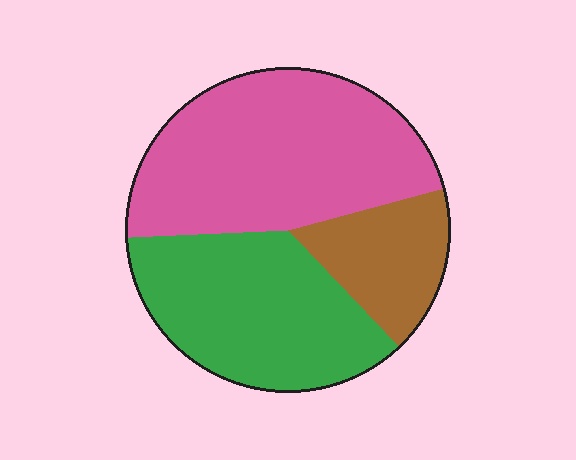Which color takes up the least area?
Brown, at roughly 15%.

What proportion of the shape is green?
Green takes up between a quarter and a half of the shape.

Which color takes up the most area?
Pink, at roughly 45%.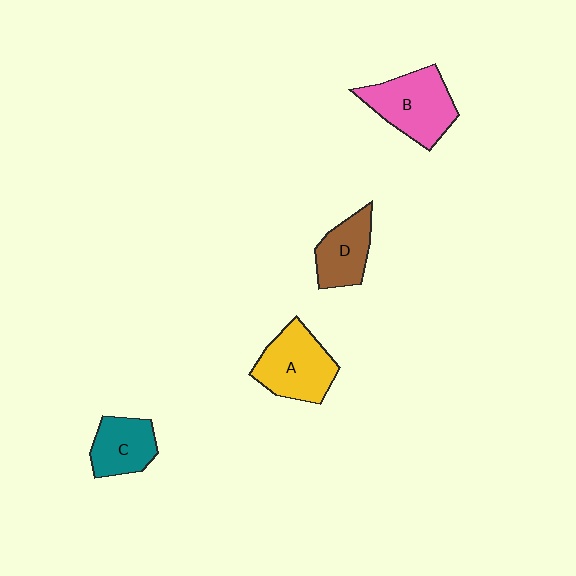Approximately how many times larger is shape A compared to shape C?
Approximately 1.4 times.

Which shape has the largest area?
Shape B (pink).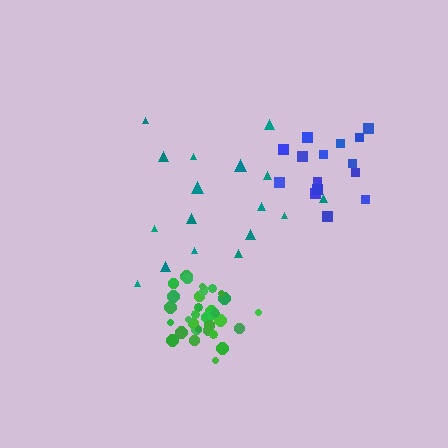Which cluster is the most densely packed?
Green.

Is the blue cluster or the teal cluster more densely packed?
Blue.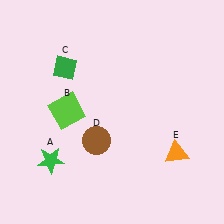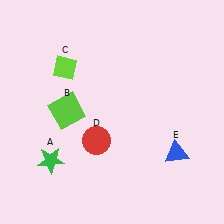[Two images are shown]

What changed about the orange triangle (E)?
In Image 1, E is orange. In Image 2, it changed to blue.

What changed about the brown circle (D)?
In Image 1, D is brown. In Image 2, it changed to red.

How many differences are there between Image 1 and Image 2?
There are 3 differences between the two images.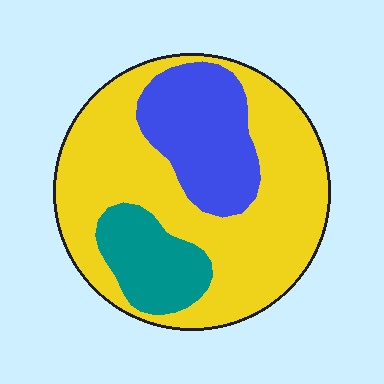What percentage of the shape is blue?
Blue takes up about one fifth (1/5) of the shape.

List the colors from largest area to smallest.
From largest to smallest: yellow, blue, teal.